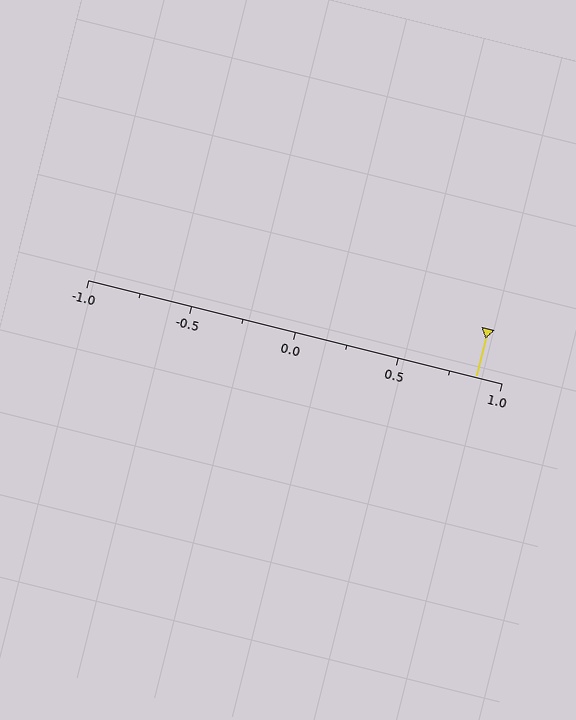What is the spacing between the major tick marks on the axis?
The major ticks are spaced 0.5 apart.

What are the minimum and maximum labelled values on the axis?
The axis runs from -1.0 to 1.0.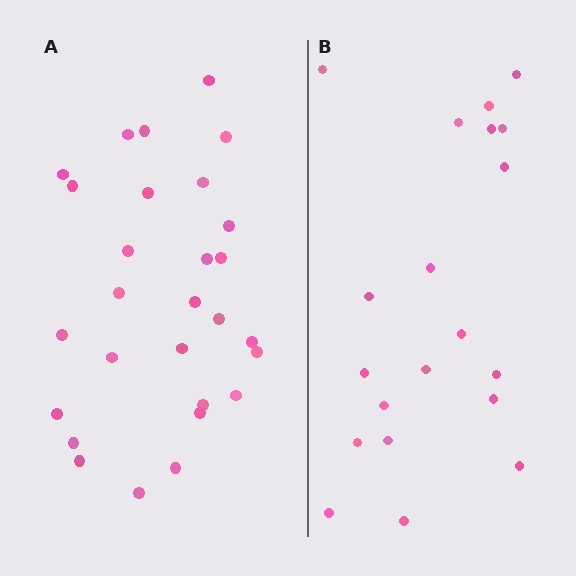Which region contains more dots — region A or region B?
Region A (the left region) has more dots.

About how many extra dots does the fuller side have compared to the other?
Region A has roughly 8 or so more dots than region B.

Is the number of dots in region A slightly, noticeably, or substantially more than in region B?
Region A has noticeably more, but not dramatically so. The ratio is roughly 1.4 to 1.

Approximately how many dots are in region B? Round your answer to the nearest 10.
About 20 dots.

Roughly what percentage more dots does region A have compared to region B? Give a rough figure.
About 40% more.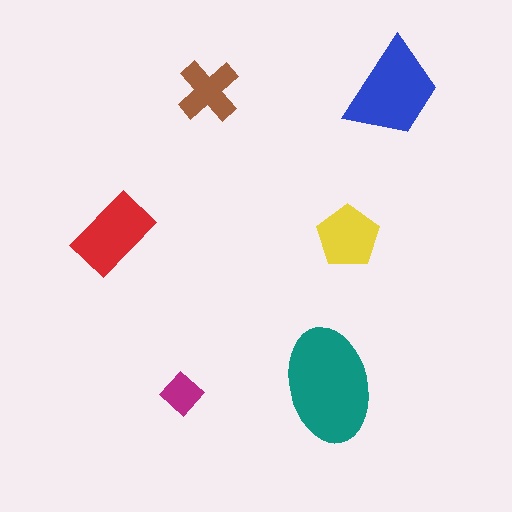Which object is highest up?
The brown cross is topmost.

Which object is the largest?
The teal ellipse.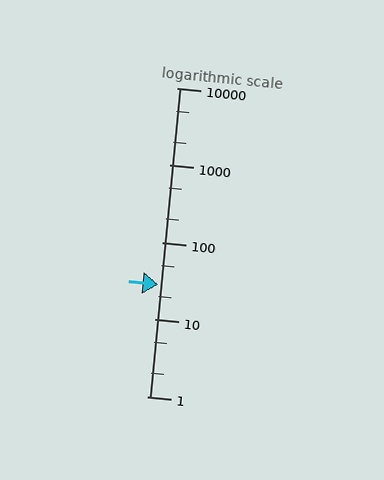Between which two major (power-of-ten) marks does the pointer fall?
The pointer is between 10 and 100.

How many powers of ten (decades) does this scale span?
The scale spans 4 decades, from 1 to 10000.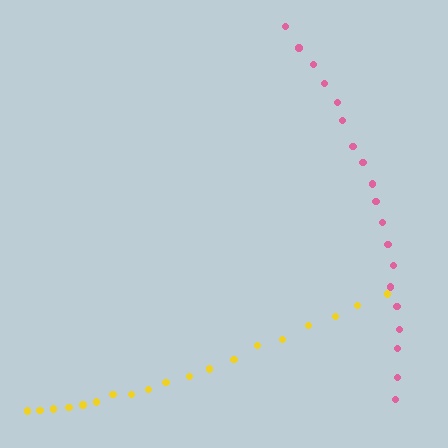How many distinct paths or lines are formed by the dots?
There are 2 distinct paths.